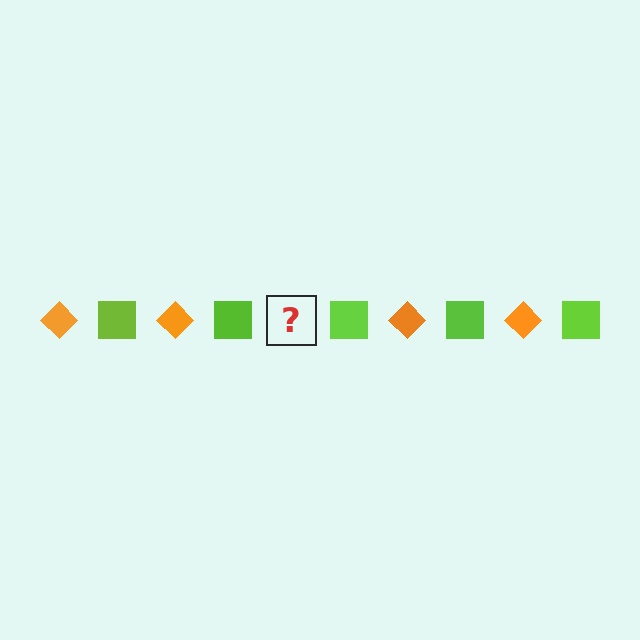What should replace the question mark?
The question mark should be replaced with an orange diamond.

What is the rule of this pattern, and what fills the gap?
The rule is that the pattern alternates between orange diamond and lime square. The gap should be filled with an orange diamond.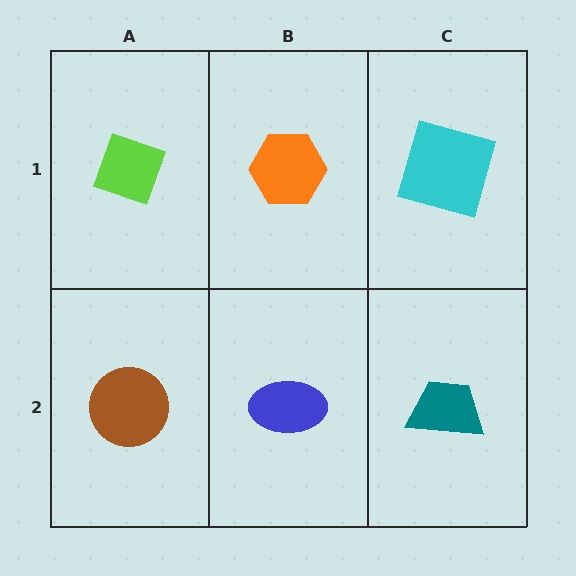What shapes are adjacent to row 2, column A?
A lime diamond (row 1, column A), a blue ellipse (row 2, column B).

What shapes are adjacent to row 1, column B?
A blue ellipse (row 2, column B), a lime diamond (row 1, column A), a cyan square (row 1, column C).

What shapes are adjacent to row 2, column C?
A cyan square (row 1, column C), a blue ellipse (row 2, column B).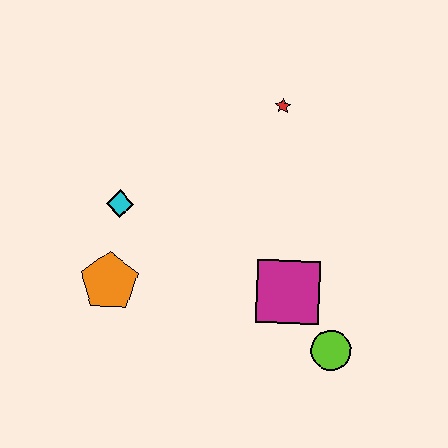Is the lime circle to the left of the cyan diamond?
No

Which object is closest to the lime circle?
The magenta square is closest to the lime circle.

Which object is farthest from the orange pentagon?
The red star is farthest from the orange pentagon.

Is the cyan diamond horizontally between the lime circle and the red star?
No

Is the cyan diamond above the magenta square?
Yes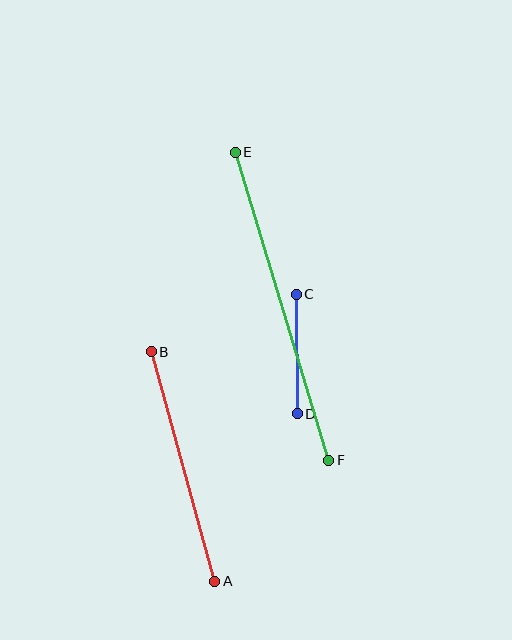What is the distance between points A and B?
The distance is approximately 238 pixels.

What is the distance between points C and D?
The distance is approximately 119 pixels.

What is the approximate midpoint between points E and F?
The midpoint is at approximately (282, 306) pixels.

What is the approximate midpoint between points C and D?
The midpoint is at approximately (297, 354) pixels.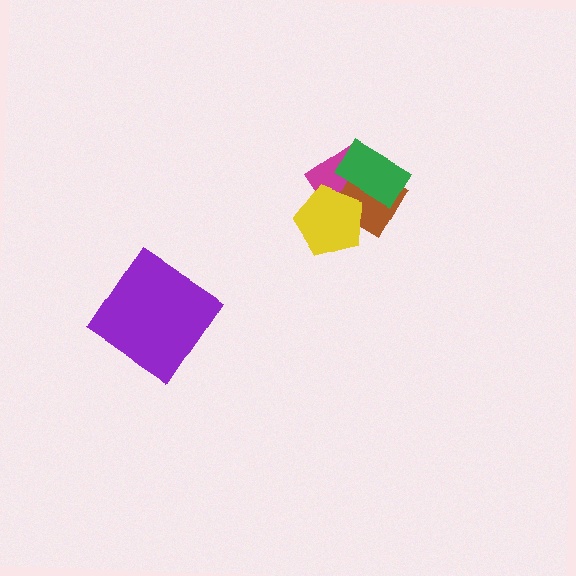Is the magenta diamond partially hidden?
Yes, it is partially covered by another shape.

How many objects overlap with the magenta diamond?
3 objects overlap with the magenta diamond.